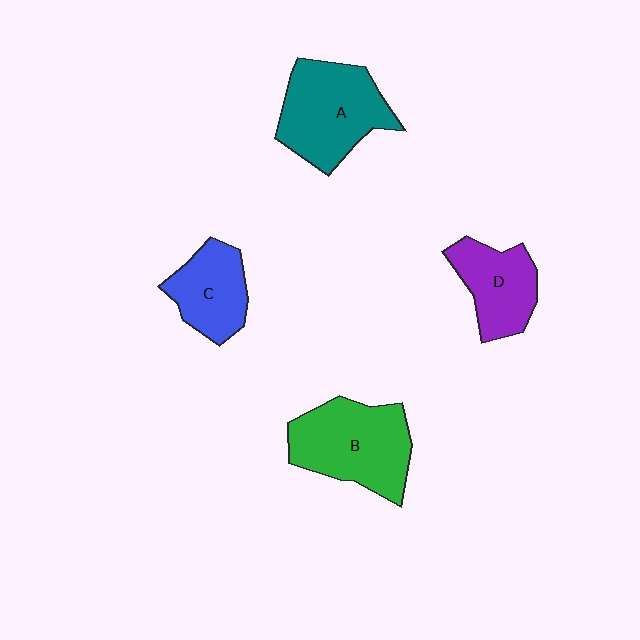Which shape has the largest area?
Shape B (green).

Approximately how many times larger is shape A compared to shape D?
Approximately 1.4 times.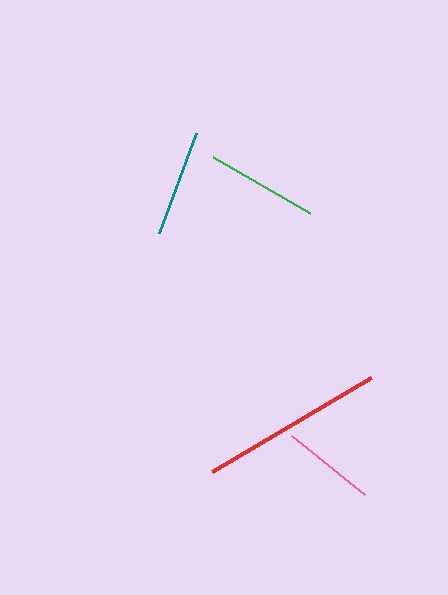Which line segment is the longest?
The red line is the longest at approximately 185 pixels.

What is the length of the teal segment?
The teal segment is approximately 106 pixels long.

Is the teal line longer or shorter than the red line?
The red line is longer than the teal line.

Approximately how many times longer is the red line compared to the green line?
The red line is approximately 1.6 times the length of the green line.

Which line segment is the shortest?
The pink line is the shortest at approximately 94 pixels.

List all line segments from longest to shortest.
From longest to shortest: red, green, teal, pink.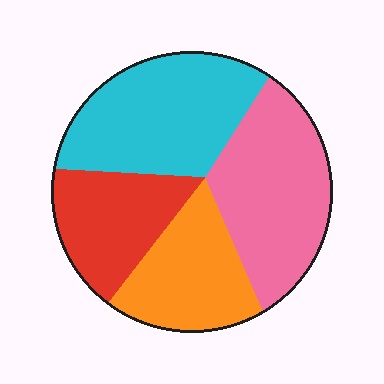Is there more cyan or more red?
Cyan.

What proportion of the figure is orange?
Orange takes up about one fifth (1/5) of the figure.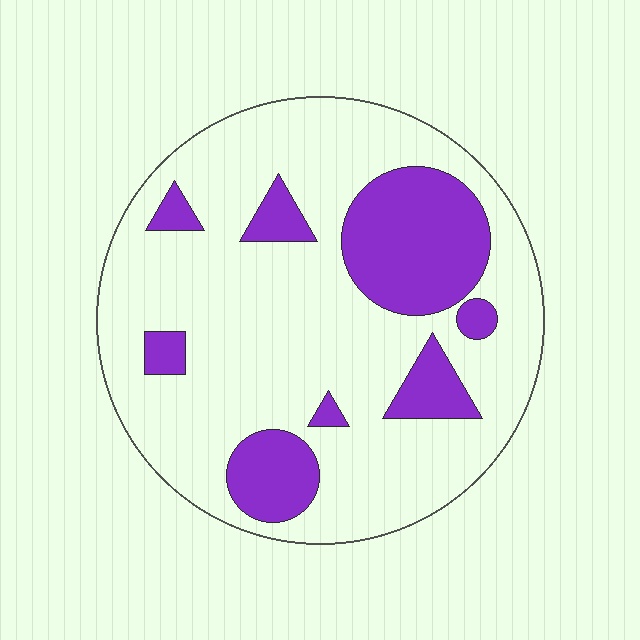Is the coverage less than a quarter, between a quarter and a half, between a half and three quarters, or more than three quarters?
Less than a quarter.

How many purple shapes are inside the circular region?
8.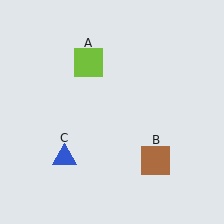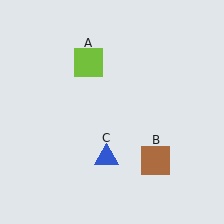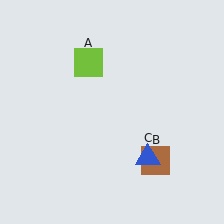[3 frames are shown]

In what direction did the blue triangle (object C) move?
The blue triangle (object C) moved right.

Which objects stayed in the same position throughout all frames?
Lime square (object A) and brown square (object B) remained stationary.